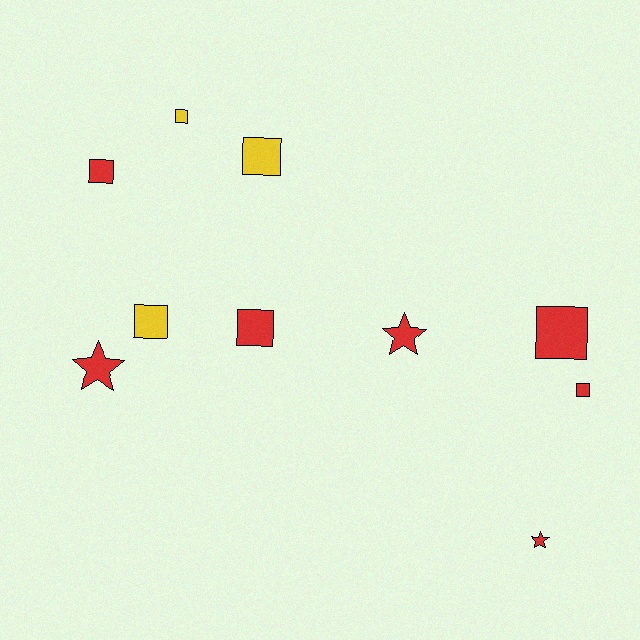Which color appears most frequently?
Red, with 7 objects.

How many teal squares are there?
There are no teal squares.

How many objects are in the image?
There are 10 objects.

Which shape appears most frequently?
Square, with 7 objects.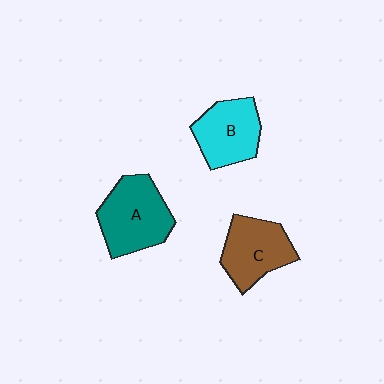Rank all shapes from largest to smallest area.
From largest to smallest: A (teal), C (brown), B (cyan).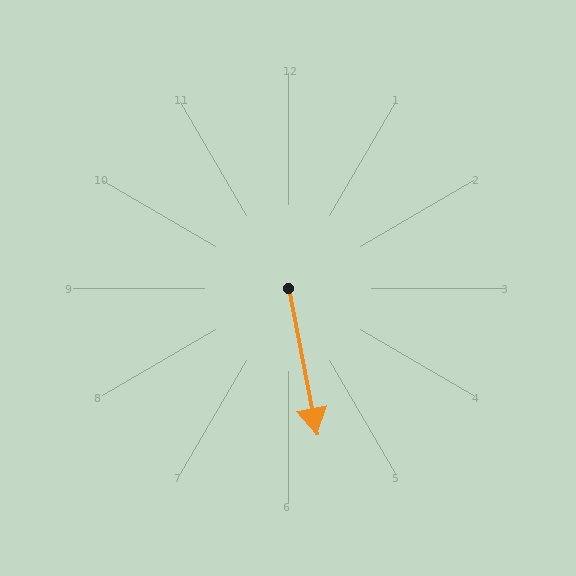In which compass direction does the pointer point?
South.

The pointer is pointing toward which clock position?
Roughly 6 o'clock.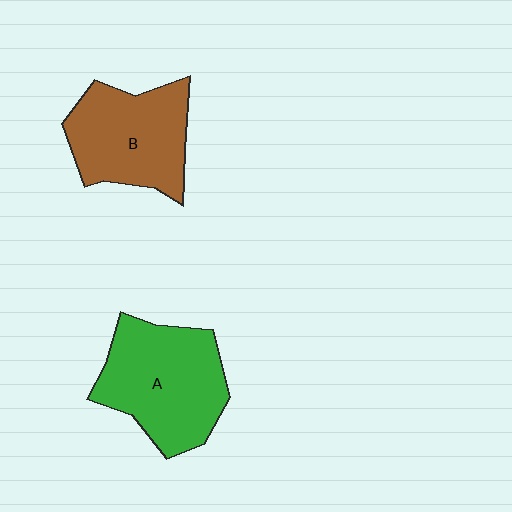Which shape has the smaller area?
Shape B (brown).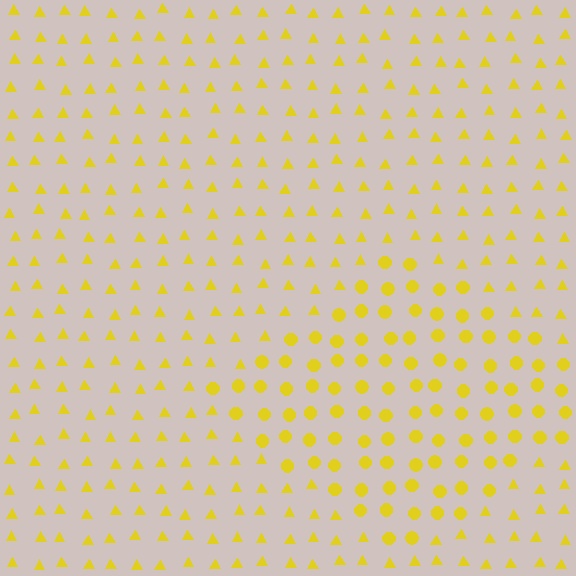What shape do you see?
I see a diamond.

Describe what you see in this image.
The image is filled with small yellow elements arranged in a uniform grid. A diamond-shaped region contains circles, while the surrounding area contains triangles. The boundary is defined purely by the change in element shape.